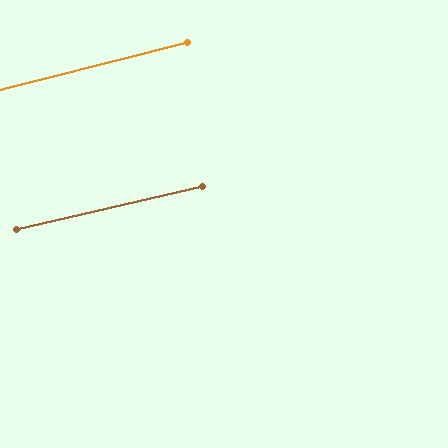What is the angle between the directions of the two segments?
Approximately 1 degree.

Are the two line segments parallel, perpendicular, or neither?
Parallel — their directions differ by only 1.4°.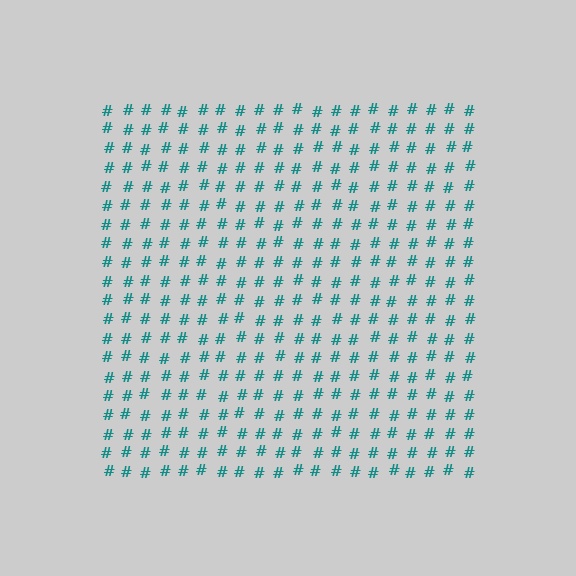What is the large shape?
The large shape is a square.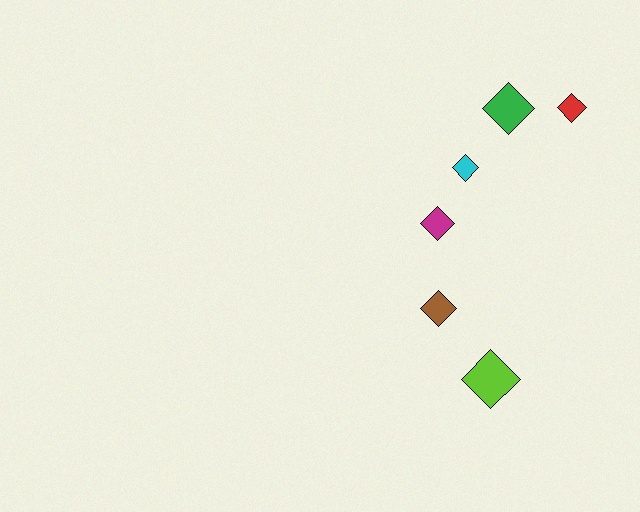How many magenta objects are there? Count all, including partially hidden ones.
There is 1 magenta object.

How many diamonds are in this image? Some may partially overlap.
There are 6 diamonds.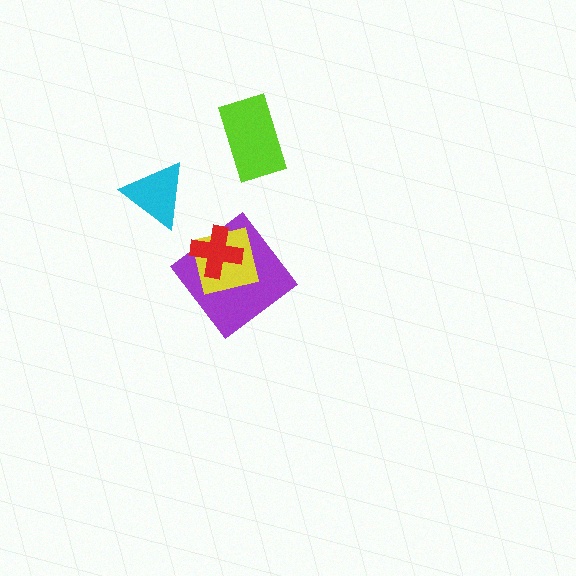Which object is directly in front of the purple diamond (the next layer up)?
The yellow square is directly in front of the purple diamond.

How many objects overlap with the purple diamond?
2 objects overlap with the purple diamond.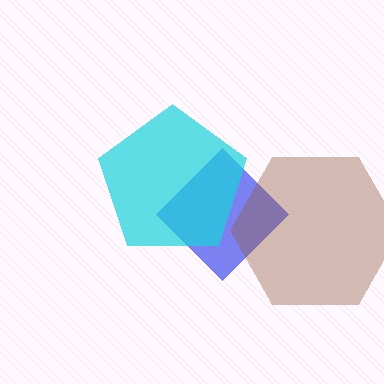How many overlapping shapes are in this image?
There are 3 overlapping shapes in the image.